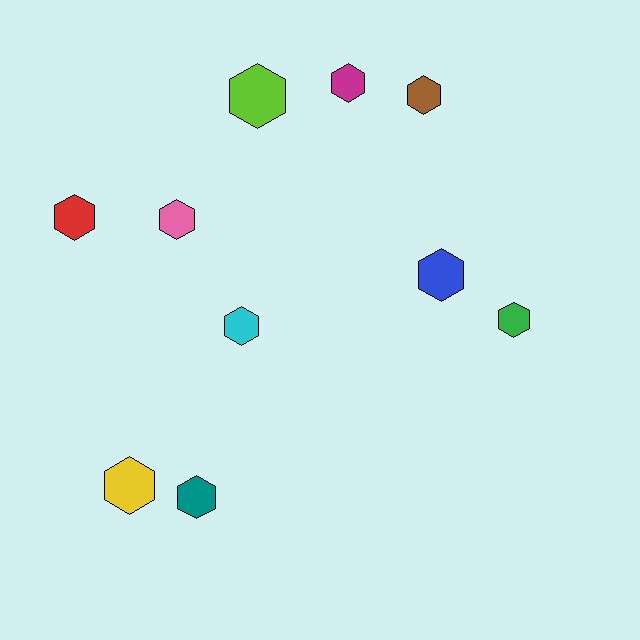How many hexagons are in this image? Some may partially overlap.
There are 10 hexagons.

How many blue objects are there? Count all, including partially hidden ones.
There is 1 blue object.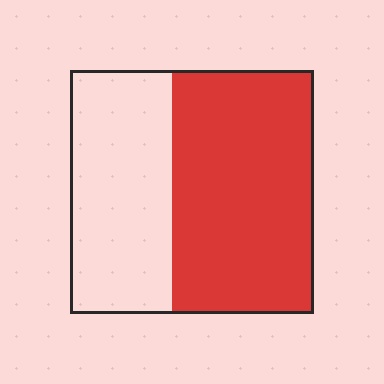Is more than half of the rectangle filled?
Yes.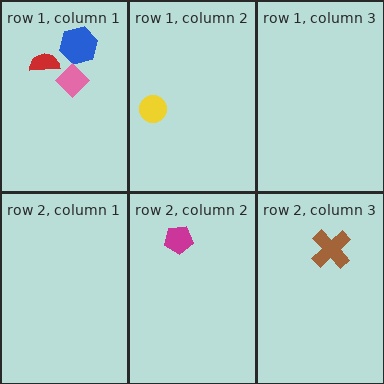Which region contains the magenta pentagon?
The row 2, column 2 region.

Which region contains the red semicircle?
The row 1, column 1 region.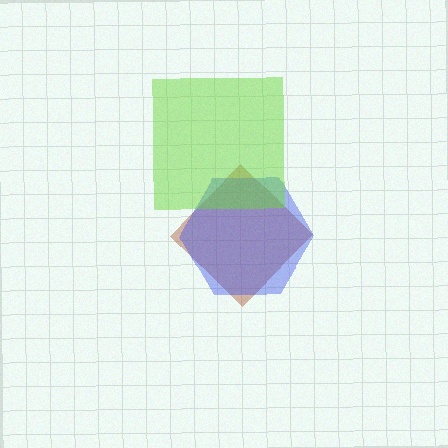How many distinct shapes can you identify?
There are 3 distinct shapes: a brown diamond, a blue hexagon, a lime square.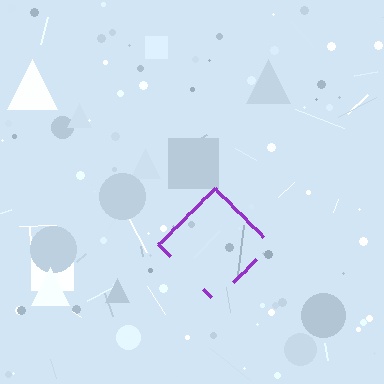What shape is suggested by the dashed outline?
The dashed outline suggests a diamond.